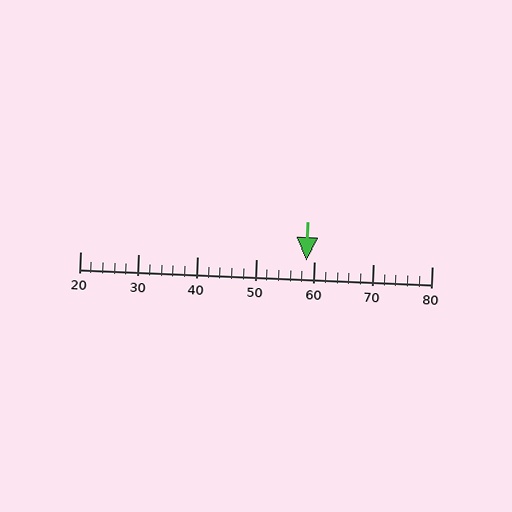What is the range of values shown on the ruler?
The ruler shows values from 20 to 80.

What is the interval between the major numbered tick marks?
The major tick marks are spaced 10 units apart.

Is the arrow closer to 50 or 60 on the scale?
The arrow is closer to 60.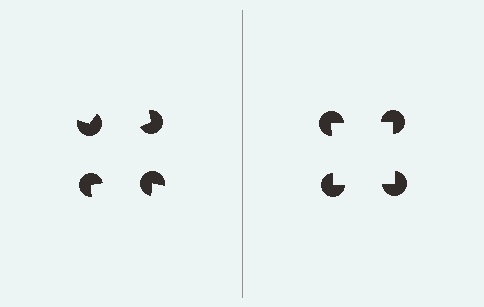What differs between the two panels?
The pac-man discs are positioned identically on both sides; only the wedge orientations differ. On the right they align to a square; on the left they are misaligned.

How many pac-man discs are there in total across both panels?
8 — 4 on each side.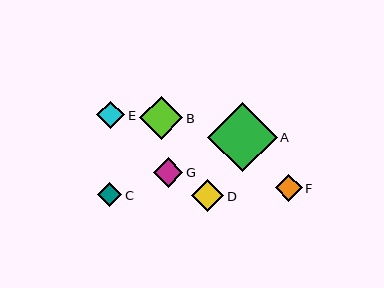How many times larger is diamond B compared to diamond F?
Diamond B is approximately 1.6 times the size of diamond F.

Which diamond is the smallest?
Diamond C is the smallest with a size of approximately 24 pixels.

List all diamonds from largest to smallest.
From largest to smallest: A, B, D, G, E, F, C.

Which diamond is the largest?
Diamond A is the largest with a size of approximately 70 pixels.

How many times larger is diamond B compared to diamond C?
Diamond B is approximately 1.7 times the size of diamond C.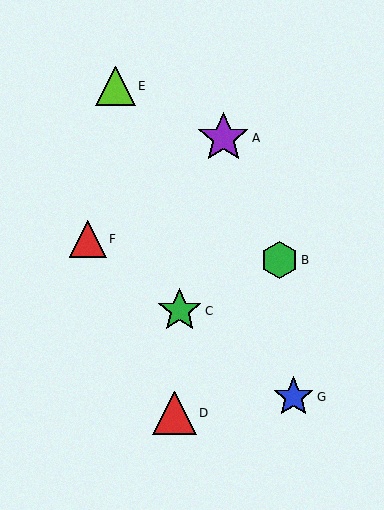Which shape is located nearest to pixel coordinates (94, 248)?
The red triangle (labeled F) at (88, 239) is nearest to that location.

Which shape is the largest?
The purple star (labeled A) is the largest.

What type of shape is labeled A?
Shape A is a purple star.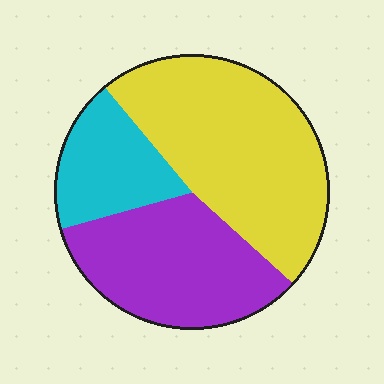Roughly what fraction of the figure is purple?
Purple covers roughly 35% of the figure.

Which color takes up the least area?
Cyan, at roughly 20%.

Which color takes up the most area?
Yellow, at roughly 50%.